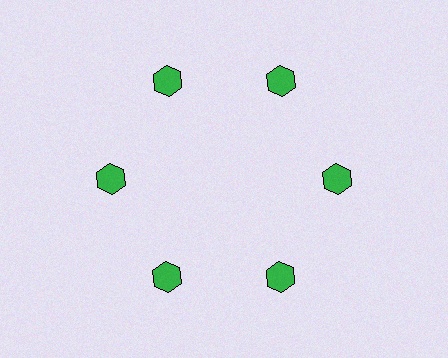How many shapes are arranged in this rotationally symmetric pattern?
There are 6 shapes, arranged in 6 groups of 1.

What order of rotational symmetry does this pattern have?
This pattern has 6-fold rotational symmetry.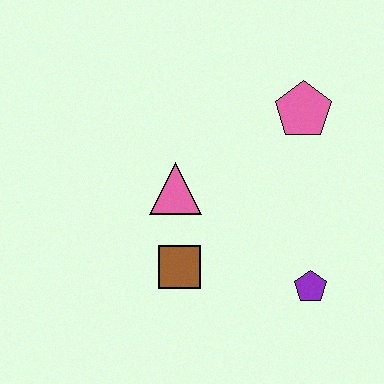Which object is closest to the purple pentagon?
The brown square is closest to the purple pentagon.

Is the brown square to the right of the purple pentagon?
No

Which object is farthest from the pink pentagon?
The brown square is farthest from the pink pentagon.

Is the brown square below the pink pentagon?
Yes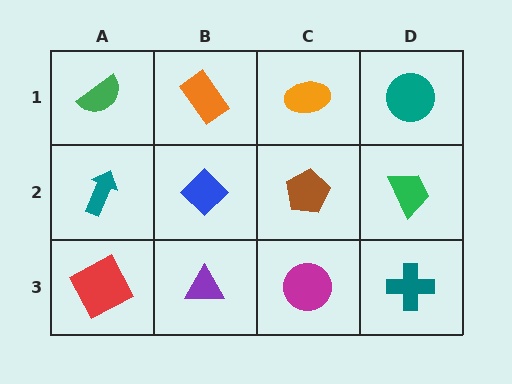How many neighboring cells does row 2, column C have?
4.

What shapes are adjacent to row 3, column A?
A teal arrow (row 2, column A), a purple triangle (row 3, column B).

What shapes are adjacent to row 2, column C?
An orange ellipse (row 1, column C), a magenta circle (row 3, column C), a blue diamond (row 2, column B), a green trapezoid (row 2, column D).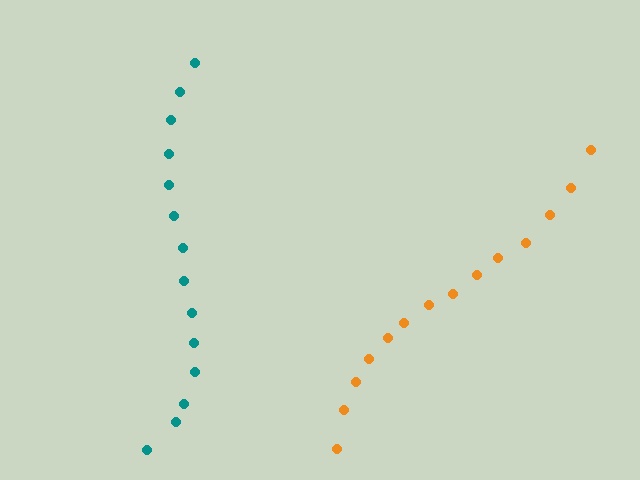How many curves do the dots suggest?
There are 2 distinct paths.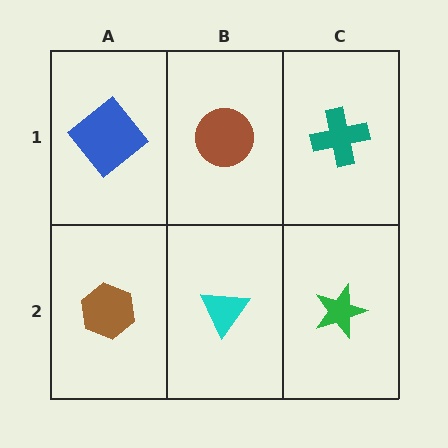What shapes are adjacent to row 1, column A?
A brown hexagon (row 2, column A), a brown circle (row 1, column B).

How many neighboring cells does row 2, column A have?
2.